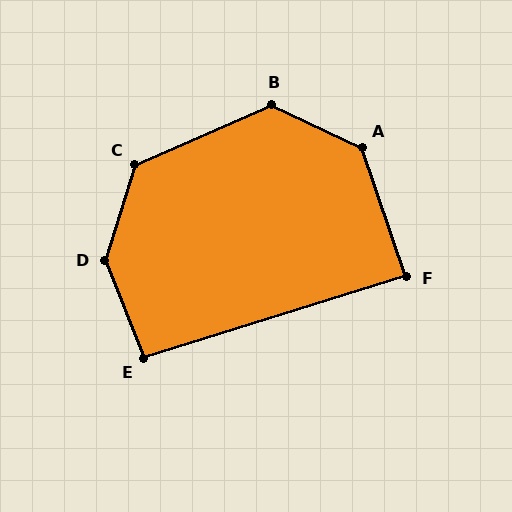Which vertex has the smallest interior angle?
F, at approximately 88 degrees.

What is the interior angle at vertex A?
Approximately 134 degrees (obtuse).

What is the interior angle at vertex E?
Approximately 95 degrees (approximately right).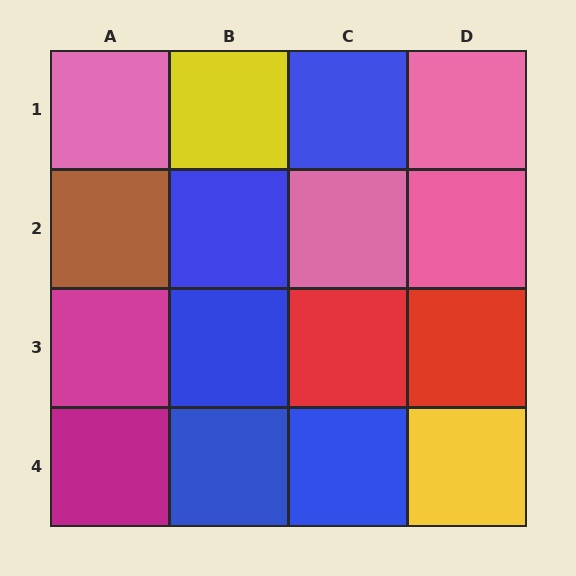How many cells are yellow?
2 cells are yellow.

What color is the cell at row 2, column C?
Pink.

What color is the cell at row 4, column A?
Magenta.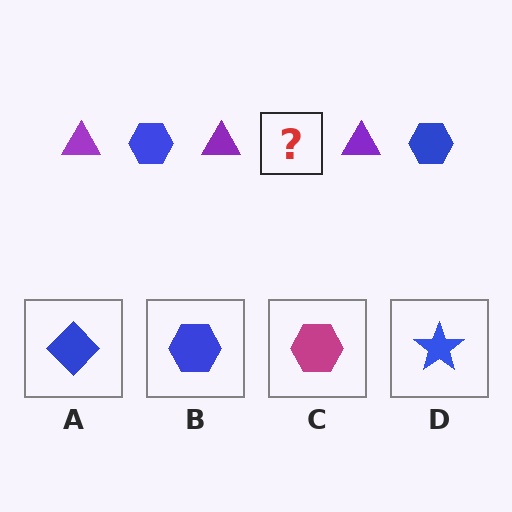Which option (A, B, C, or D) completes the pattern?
B.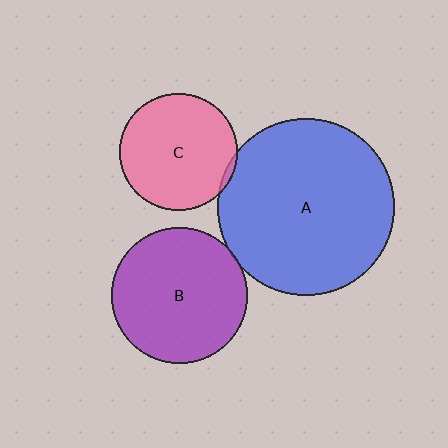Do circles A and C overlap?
Yes.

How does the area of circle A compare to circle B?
Approximately 1.7 times.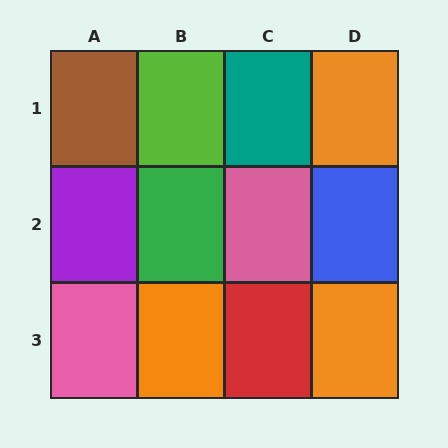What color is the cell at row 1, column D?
Orange.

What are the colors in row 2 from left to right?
Purple, green, pink, blue.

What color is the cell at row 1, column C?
Teal.